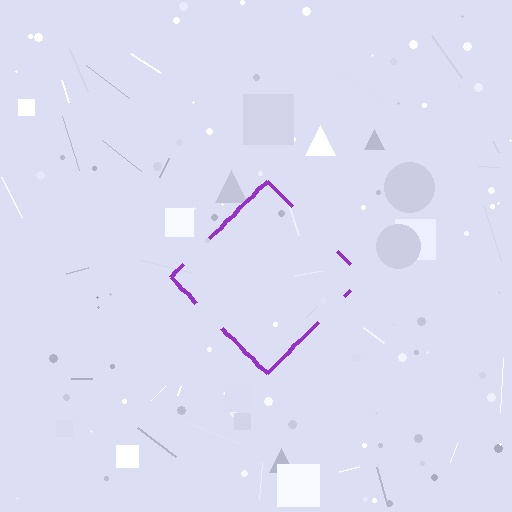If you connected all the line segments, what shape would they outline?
They would outline a diamond.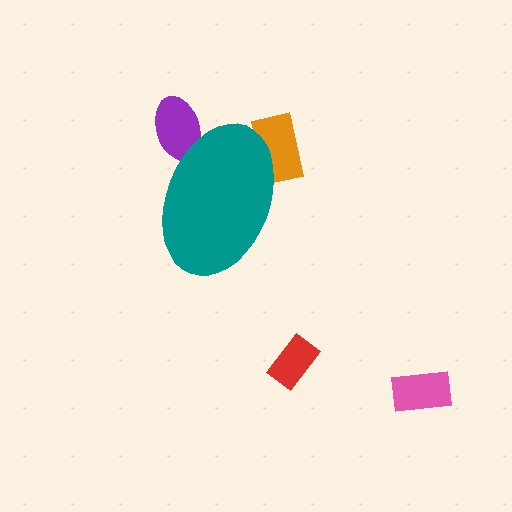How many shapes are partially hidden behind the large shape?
2 shapes are partially hidden.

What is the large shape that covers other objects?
A teal ellipse.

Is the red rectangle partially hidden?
No, the red rectangle is fully visible.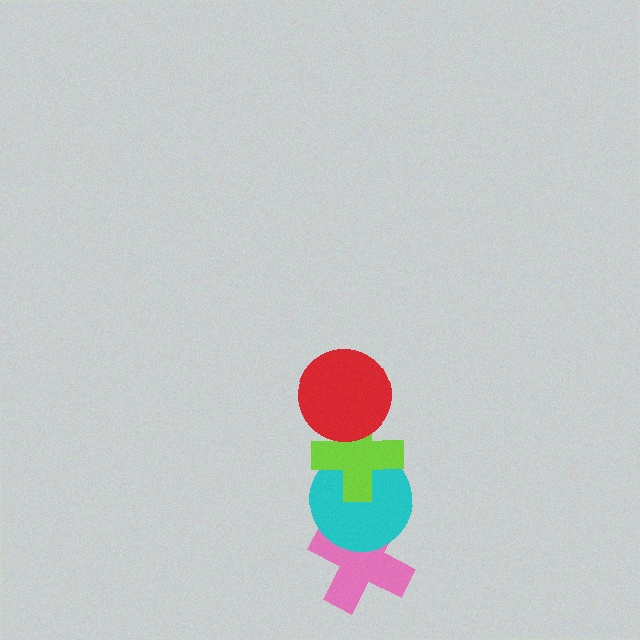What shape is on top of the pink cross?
The cyan circle is on top of the pink cross.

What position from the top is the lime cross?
The lime cross is 2nd from the top.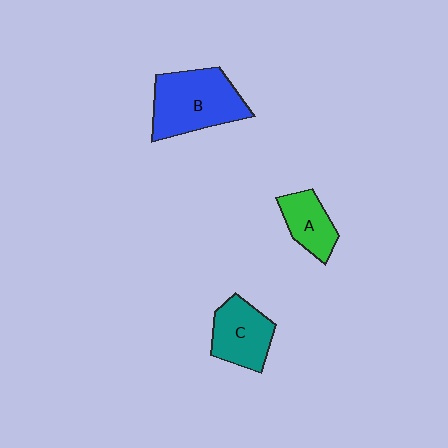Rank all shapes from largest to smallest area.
From largest to smallest: B (blue), C (teal), A (green).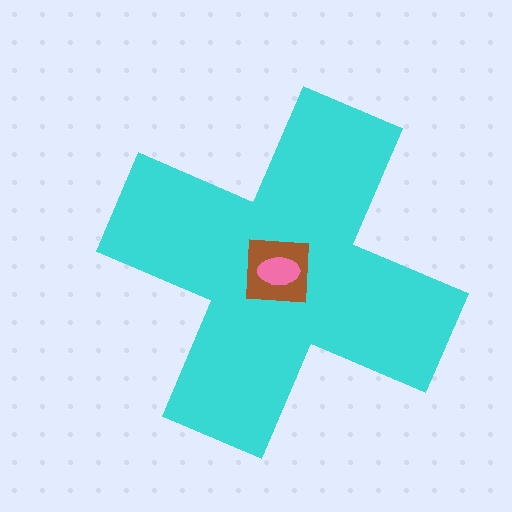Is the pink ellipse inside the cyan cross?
Yes.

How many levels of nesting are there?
3.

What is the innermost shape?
The pink ellipse.